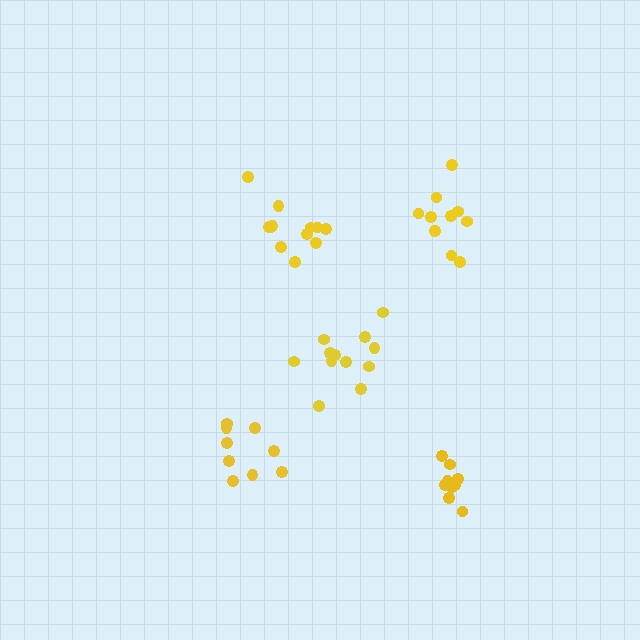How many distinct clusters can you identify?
There are 5 distinct clusters.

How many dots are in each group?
Group 1: 9 dots, Group 2: 10 dots, Group 3: 9 dots, Group 4: 12 dots, Group 5: 12 dots (52 total).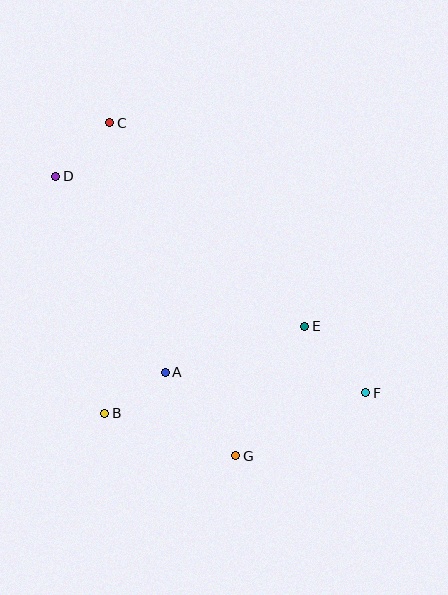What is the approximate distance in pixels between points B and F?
The distance between B and F is approximately 262 pixels.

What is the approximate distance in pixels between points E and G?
The distance between E and G is approximately 146 pixels.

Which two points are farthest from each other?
Points D and F are farthest from each other.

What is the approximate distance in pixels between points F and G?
The distance between F and G is approximately 144 pixels.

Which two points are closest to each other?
Points A and B are closest to each other.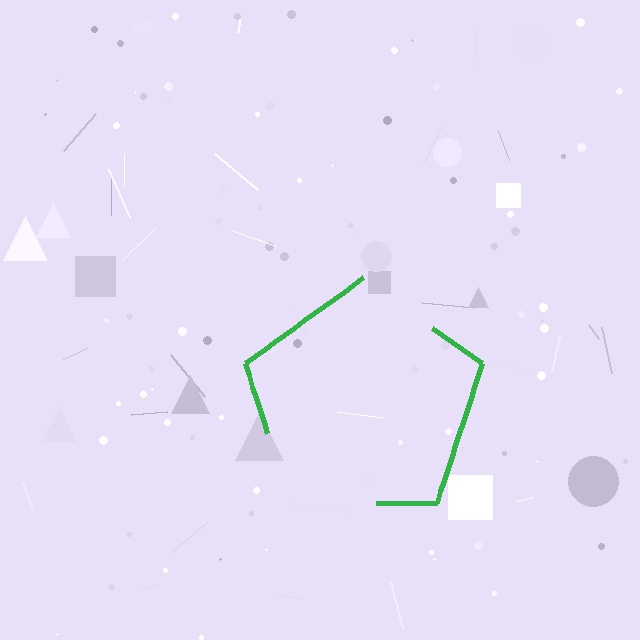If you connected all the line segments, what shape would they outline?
They would outline a pentagon.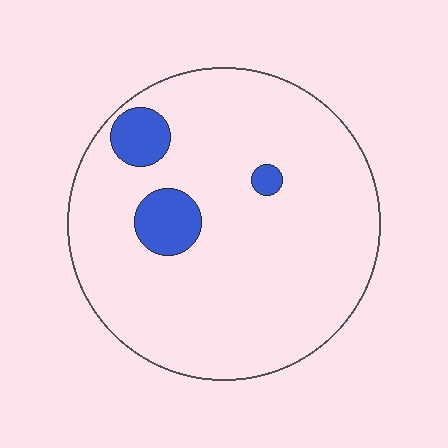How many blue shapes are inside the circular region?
3.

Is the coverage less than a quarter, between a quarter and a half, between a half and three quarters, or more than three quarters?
Less than a quarter.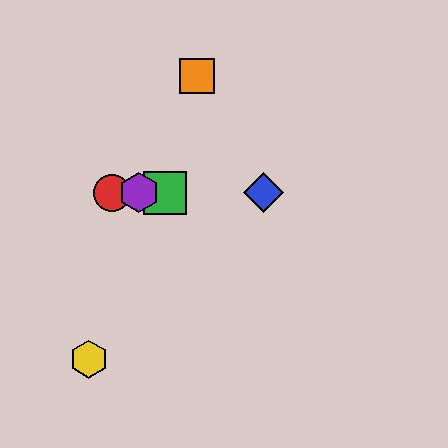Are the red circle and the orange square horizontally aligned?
No, the red circle is at y≈193 and the orange square is at y≈76.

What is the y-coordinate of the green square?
The green square is at y≈193.